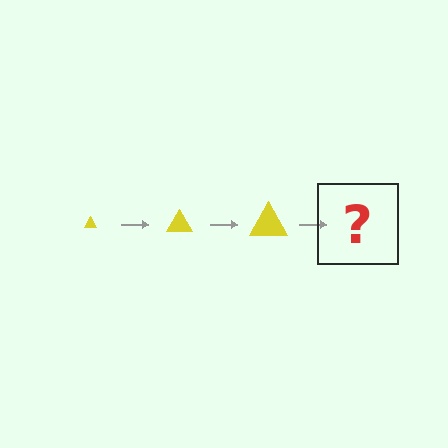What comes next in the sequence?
The next element should be a yellow triangle, larger than the previous one.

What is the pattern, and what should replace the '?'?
The pattern is that the triangle gets progressively larger each step. The '?' should be a yellow triangle, larger than the previous one.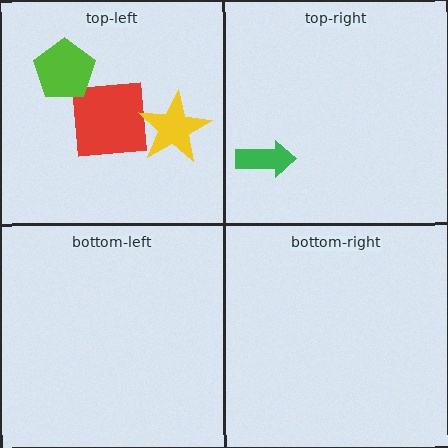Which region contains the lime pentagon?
The top-left region.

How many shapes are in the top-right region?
1.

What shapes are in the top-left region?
The red square, the lime pentagon, the yellow star.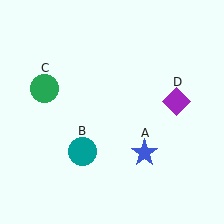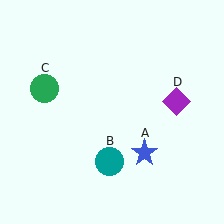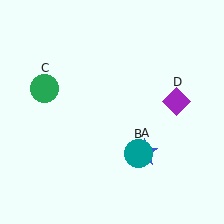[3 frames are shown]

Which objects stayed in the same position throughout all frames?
Blue star (object A) and green circle (object C) and purple diamond (object D) remained stationary.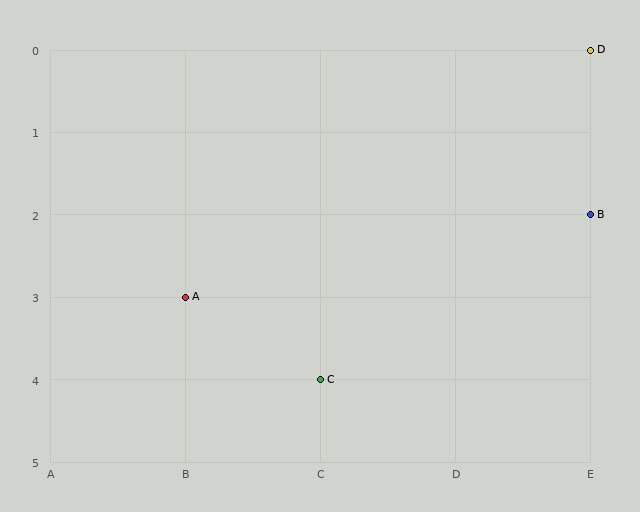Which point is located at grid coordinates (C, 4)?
Point C is at (C, 4).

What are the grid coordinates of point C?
Point C is at grid coordinates (C, 4).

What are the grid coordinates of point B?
Point B is at grid coordinates (E, 2).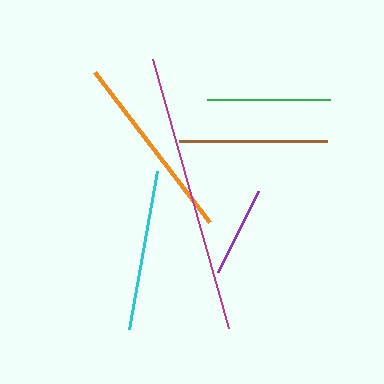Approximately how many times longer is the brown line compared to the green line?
The brown line is approximately 1.2 times the length of the green line.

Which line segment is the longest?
The magenta line is the longest at approximately 280 pixels.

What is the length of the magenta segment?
The magenta segment is approximately 280 pixels long.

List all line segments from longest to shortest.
From longest to shortest: magenta, orange, cyan, brown, green, purple.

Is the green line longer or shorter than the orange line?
The orange line is longer than the green line.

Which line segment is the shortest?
The purple line is the shortest at approximately 90 pixels.